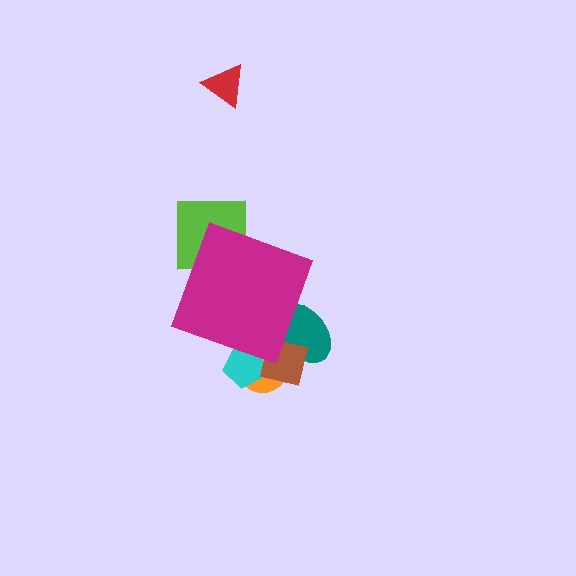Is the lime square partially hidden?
Yes, the lime square is partially hidden behind the magenta diamond.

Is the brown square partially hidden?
Yes, the brown square is partially hidden behind the magenta diamond.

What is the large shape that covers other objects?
A magenta diamond.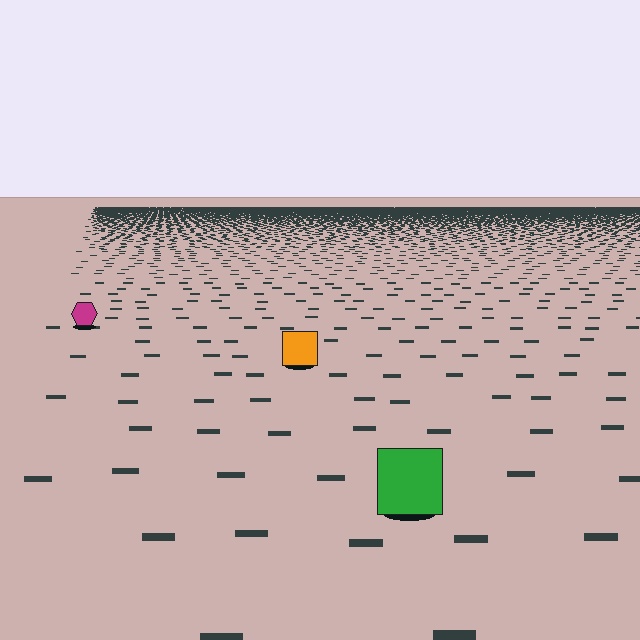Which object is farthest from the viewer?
The magenta hexagon is farthest from the viewer. It appears smaller and the ground texture around it is denser.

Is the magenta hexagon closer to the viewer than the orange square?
No. The orange square is closer — you can tell from the texture gradient: the ground texture is coarser near it.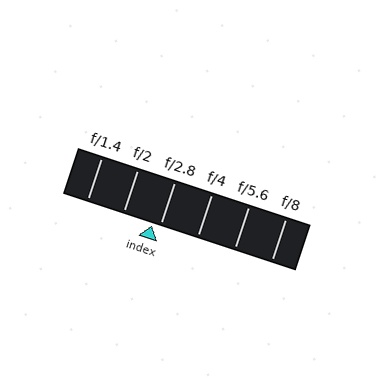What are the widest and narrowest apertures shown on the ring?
The widest aperture shown is f/1.4 and the narrowest is f/8.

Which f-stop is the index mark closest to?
The index mark is closest to f/2.8.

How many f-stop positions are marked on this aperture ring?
There are 6 f-stop positions marked.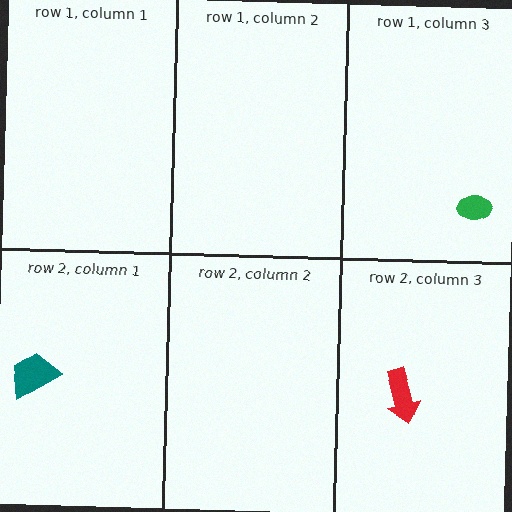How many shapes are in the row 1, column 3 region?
1.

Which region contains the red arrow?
The row 2, column 3 region.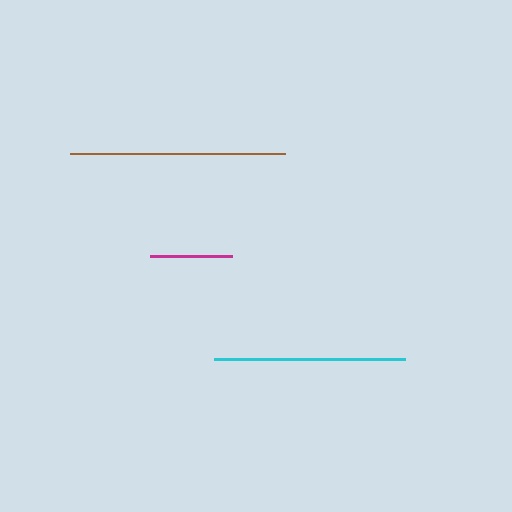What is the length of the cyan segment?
The cyan segment is approximately 192 pixels long.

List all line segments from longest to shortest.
From longest to shortest: brown, cyan, magenta.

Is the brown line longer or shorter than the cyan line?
The brown line is longer than the cyan line.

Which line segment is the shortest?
The magenta line is the shortest at approximately 82 pixels.